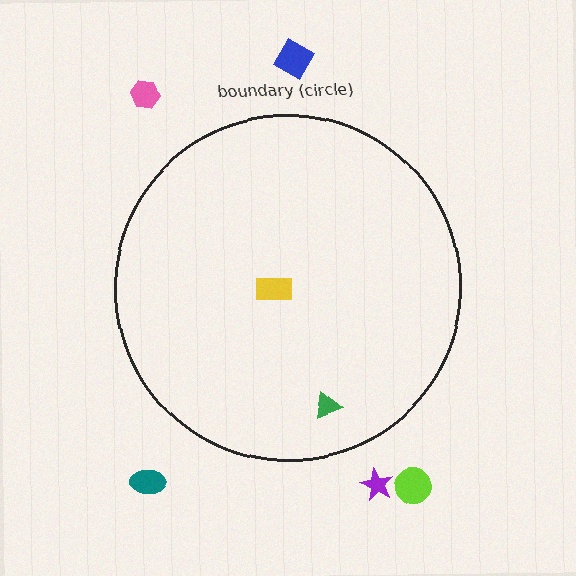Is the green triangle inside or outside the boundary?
Inside.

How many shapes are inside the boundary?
2 inside, 5 outside.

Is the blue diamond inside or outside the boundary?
Outside.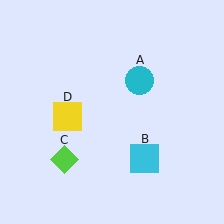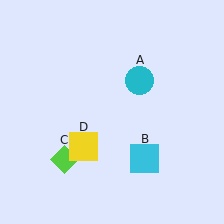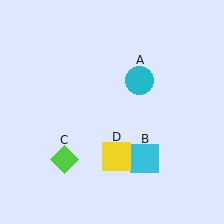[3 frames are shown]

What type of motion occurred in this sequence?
The yellow square (object D) rotated counterclockwise around the center of the scene.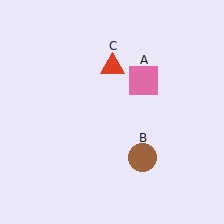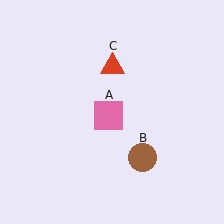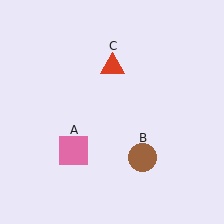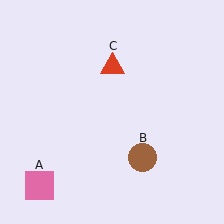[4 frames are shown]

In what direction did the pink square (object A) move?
The pink square (object A) moved down and to the left.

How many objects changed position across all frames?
1 object changed position: pink square (object A).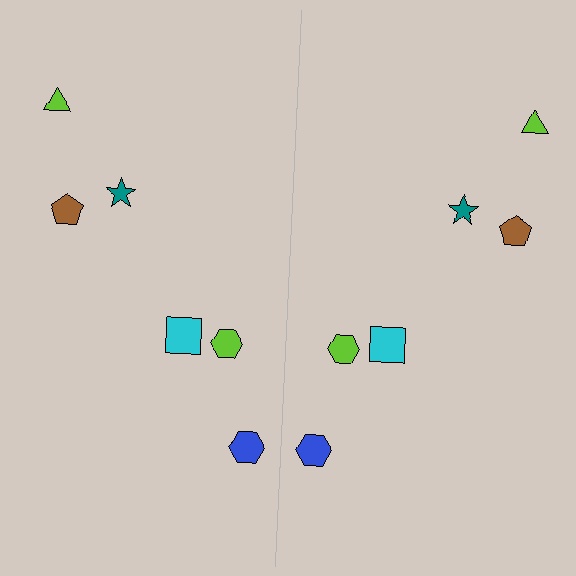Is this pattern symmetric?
Yes, this pattern has bilateral (reflection) symmetry.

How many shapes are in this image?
There are 12 shapes in this image.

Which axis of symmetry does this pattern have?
The pattern has a vertical axis of symmetry running through the center of the image.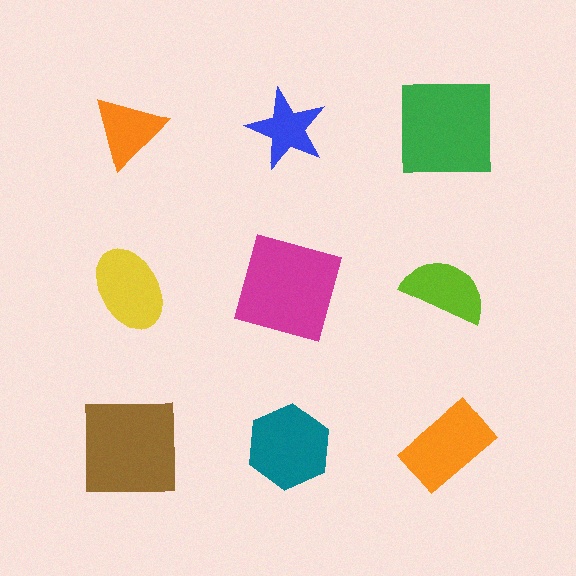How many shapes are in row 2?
3 shapes.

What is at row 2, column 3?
A lime semicircle.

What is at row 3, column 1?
A brown square.